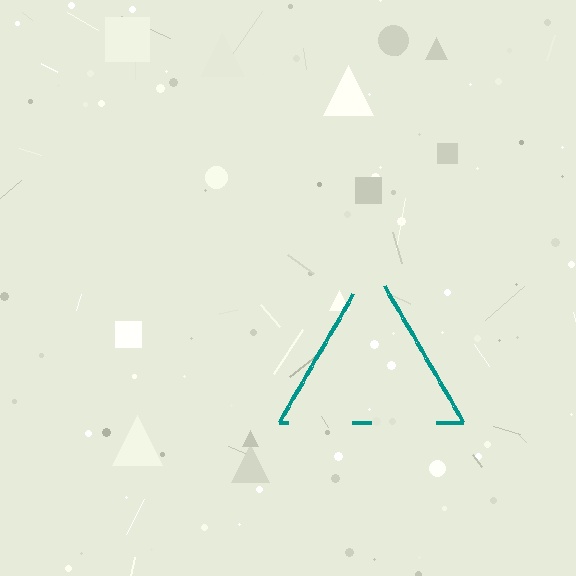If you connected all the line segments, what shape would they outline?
They would outline a triangle.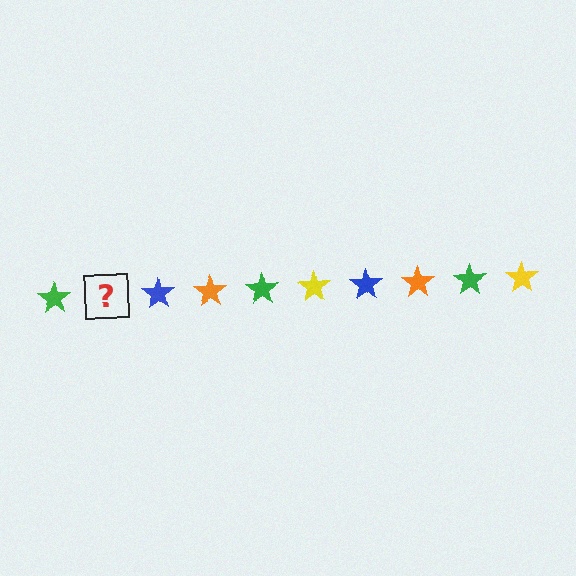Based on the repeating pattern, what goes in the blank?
The blank should be a yellow star.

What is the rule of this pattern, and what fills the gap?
The rule is that the pattern cycles through green, yellow, blue, orange stars. The gap should be filled with a yellow star.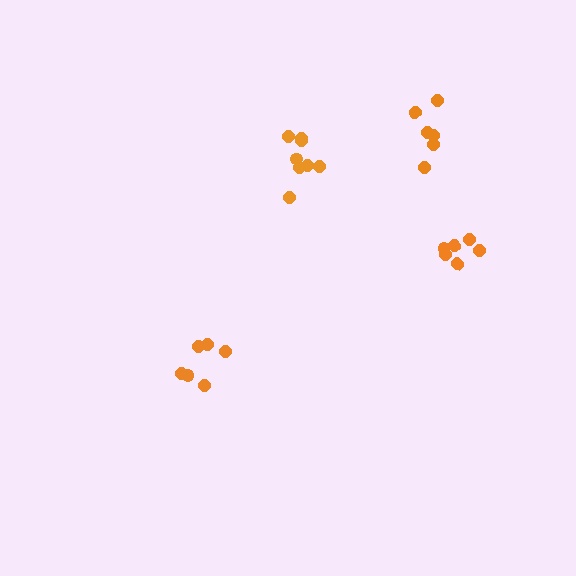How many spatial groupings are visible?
There are 4 spatial groupings.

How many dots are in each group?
Group 1: 6 dots, Group 2: 6 dots, Group 3: 6 dots, Group 4: 8 dots (26 total).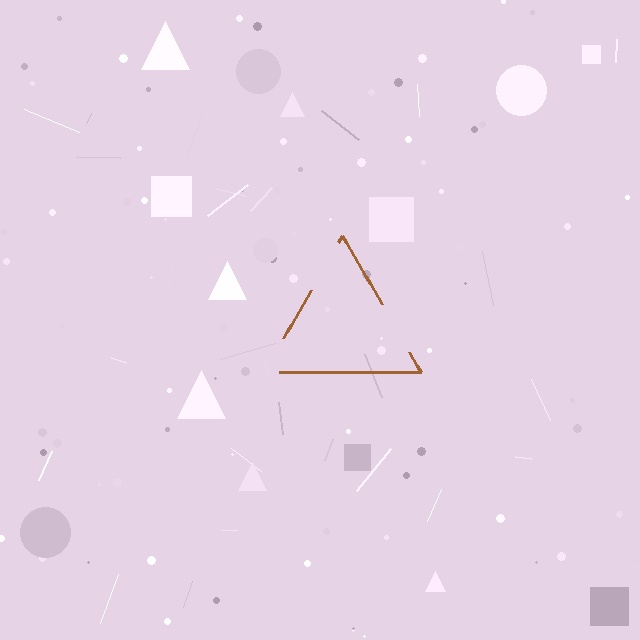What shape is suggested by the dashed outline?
The dashed outline suggests a triangle.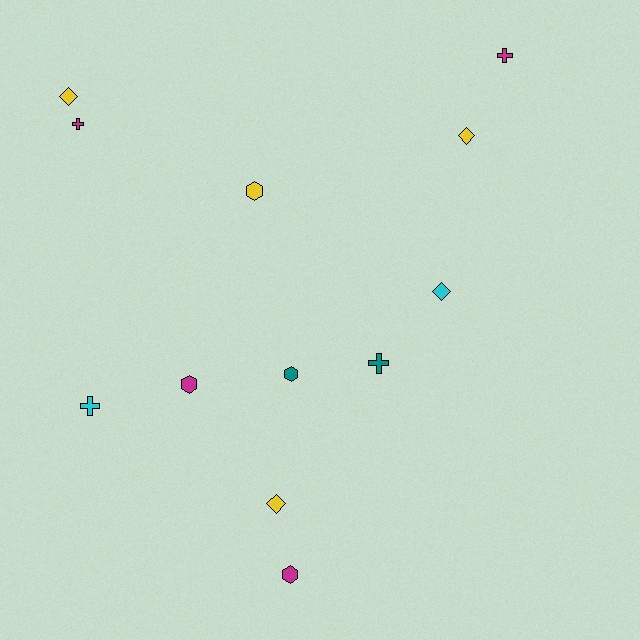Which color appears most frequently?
Yellow, with 4 objects.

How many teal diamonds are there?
There are no teal diamonds.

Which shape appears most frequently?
Cross, with 4 objects.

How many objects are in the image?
There are 12 objects.